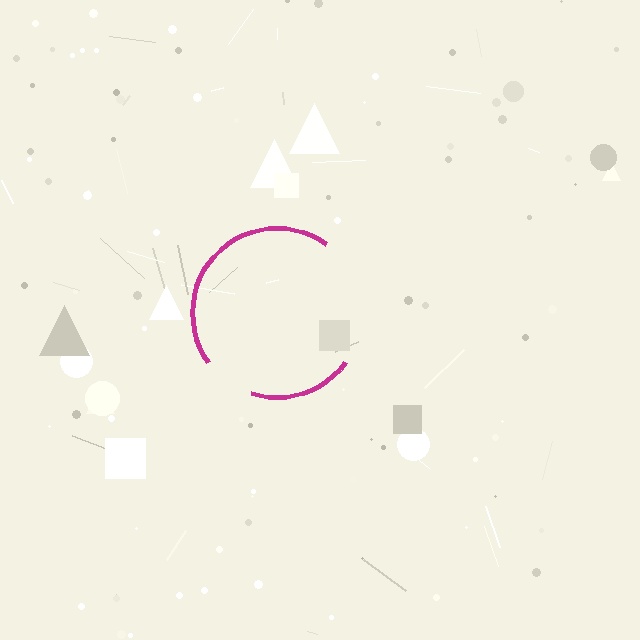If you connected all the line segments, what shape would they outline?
They would outline a circle.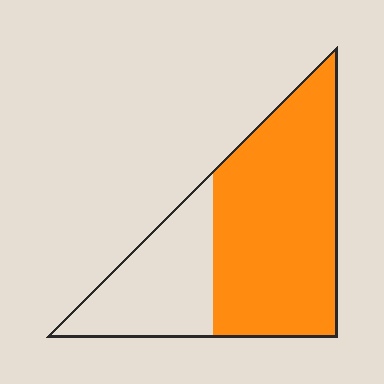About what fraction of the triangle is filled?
About two thirds (2/3).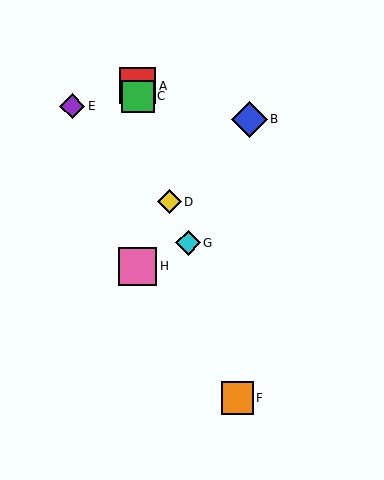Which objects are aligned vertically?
Objects A, C, H are aligned vertically.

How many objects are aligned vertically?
3 objects (A, C, H) are aligned vertically.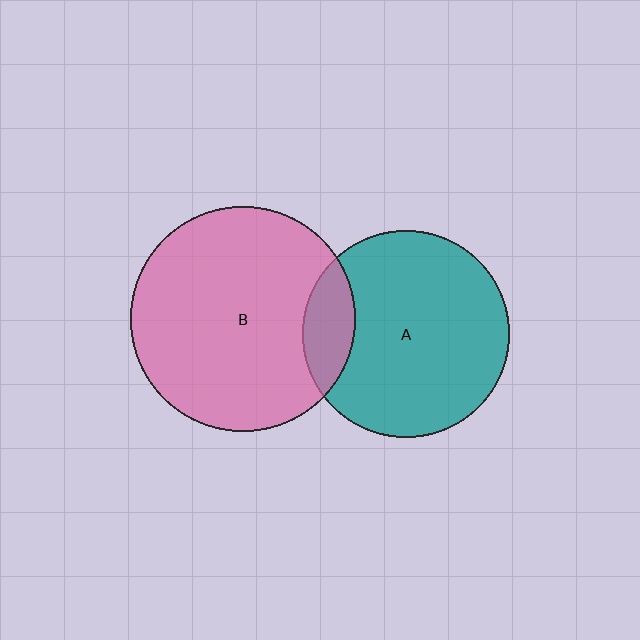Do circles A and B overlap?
Yes.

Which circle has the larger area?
Circle B (pink).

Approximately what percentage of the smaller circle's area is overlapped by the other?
Approximately 15%.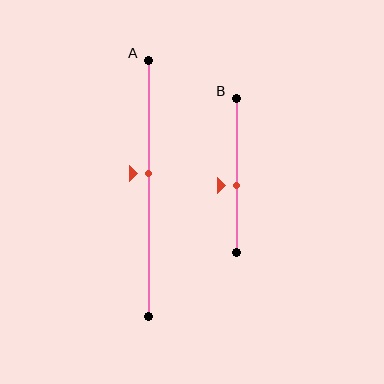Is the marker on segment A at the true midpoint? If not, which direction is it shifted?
No, the marker on segment A is shifted upward by about 6% of the segment length.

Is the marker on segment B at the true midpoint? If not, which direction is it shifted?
No, the marker on segment B is shifted downward by about 6% of the segment length.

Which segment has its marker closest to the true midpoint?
Segment A has its marker closest to the true midpoint.